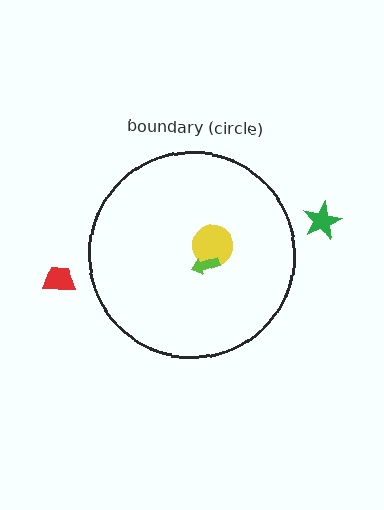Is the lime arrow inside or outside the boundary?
Inside.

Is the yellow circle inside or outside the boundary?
Inside.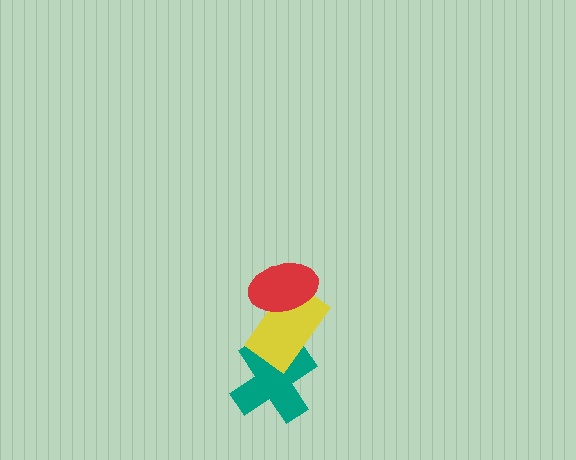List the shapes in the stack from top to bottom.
From top to bottom: the red ellipse, the yellow rectangle, the teal cross.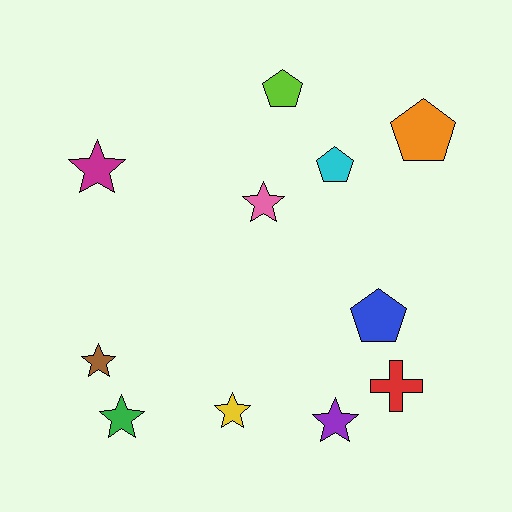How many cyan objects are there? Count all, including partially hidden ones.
There is 1 cyan object.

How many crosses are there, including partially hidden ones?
There is 1 cross.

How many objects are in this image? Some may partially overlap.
There are 11 objects.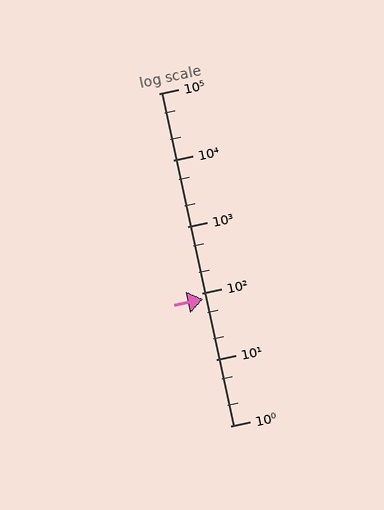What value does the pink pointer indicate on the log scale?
The pointer indicates approximately 81.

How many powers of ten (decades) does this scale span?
The scale spans 5 decades, from 1 to 100000.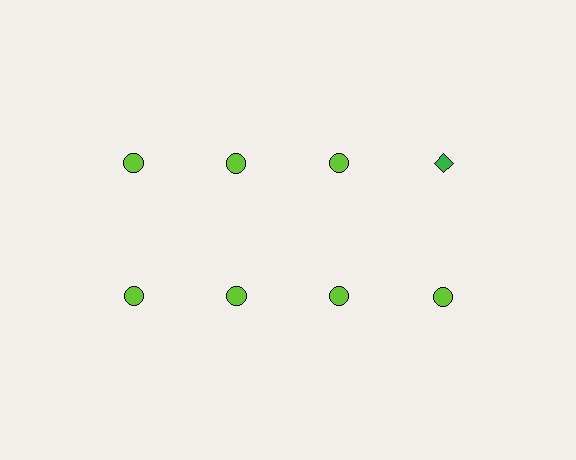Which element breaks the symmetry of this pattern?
The green diamond in the top row, second from right column breaks the symmetry. All other shapes are lime circles.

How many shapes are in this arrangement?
There are 8 shapes arranged in a grid pattern.